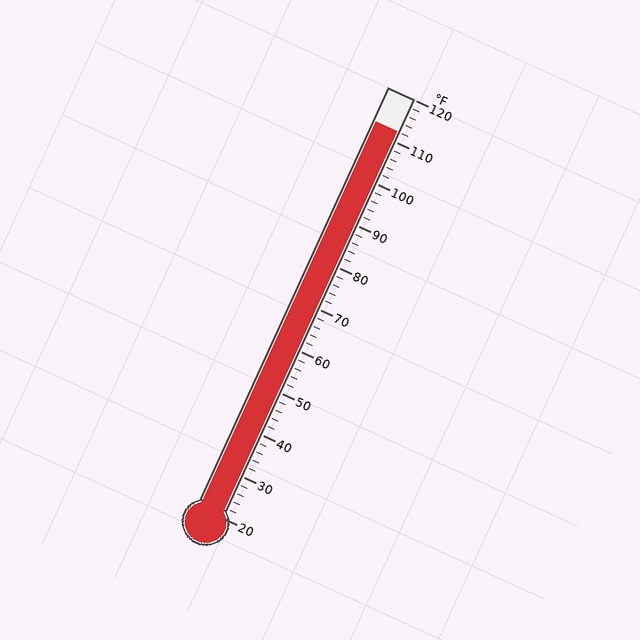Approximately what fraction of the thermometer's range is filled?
The thermometer is filled to approximately 90% of its range.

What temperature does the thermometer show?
The thermometer shows approximately 112°F.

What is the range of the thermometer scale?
The thermometer scale ranges from 20°F to 120°F.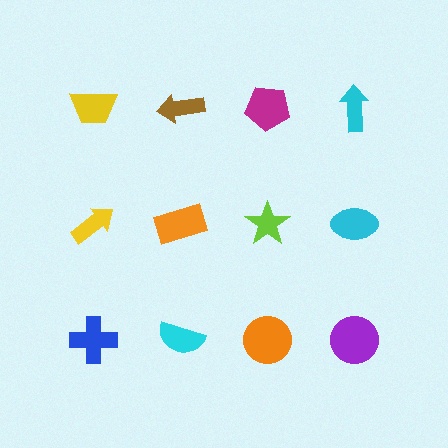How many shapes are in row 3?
4 shapes.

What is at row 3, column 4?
A purple circle.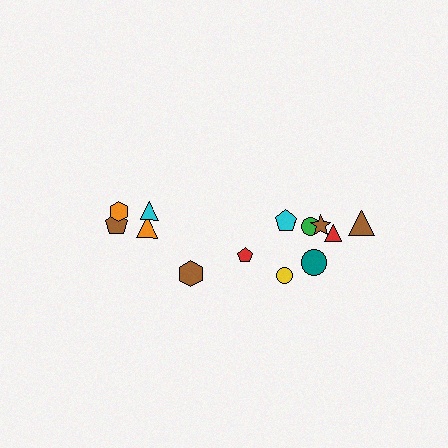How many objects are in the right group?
There are 8 objects.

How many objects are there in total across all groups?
There are 13 objects.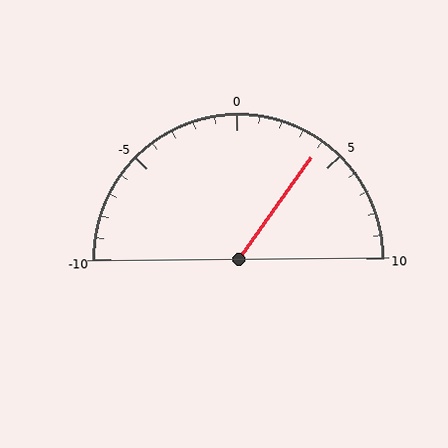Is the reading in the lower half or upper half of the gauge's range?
The reading is in the upper half of the range (-10 to 10).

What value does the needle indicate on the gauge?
The needle indicates approximately 4.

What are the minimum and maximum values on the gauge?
The gauge ranges from -10 to 10.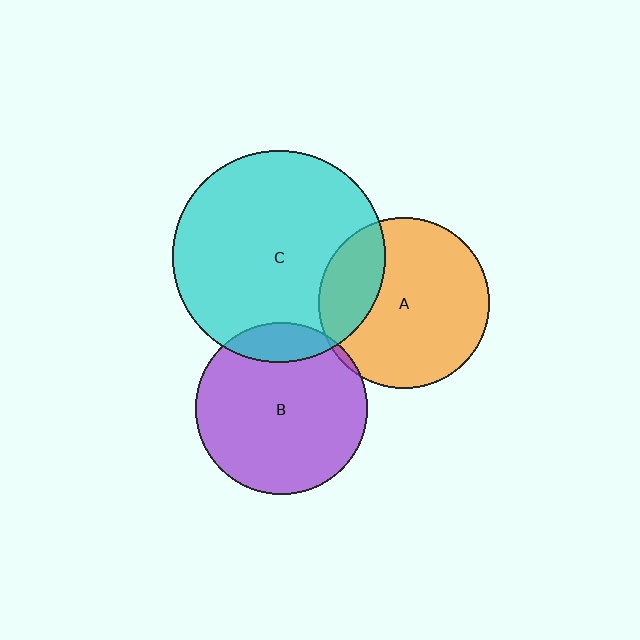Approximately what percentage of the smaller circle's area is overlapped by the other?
Approximately 15%.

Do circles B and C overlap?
Yes.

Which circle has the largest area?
Circle C (cyan).